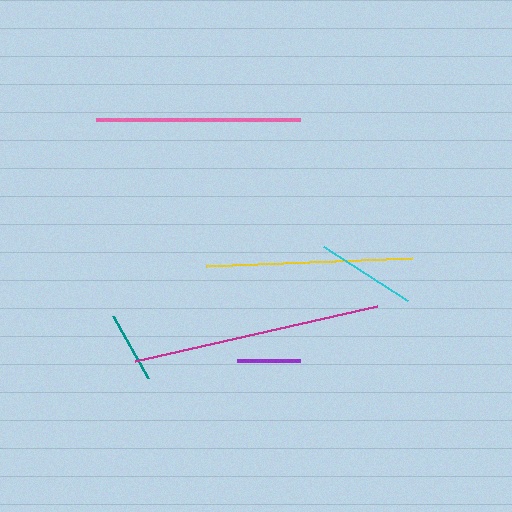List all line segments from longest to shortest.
From longest to shortest: magenta, yellow, pink, cyan, teal, purple.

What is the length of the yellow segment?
The yellow segment is approximately 206 pixels long.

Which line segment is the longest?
The magenta line is the longest at approximately 248 pixels.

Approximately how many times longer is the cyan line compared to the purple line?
The cyan line is approximately 1.6 times the length of the purple line.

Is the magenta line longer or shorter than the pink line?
The magenta line is longer than the pink line.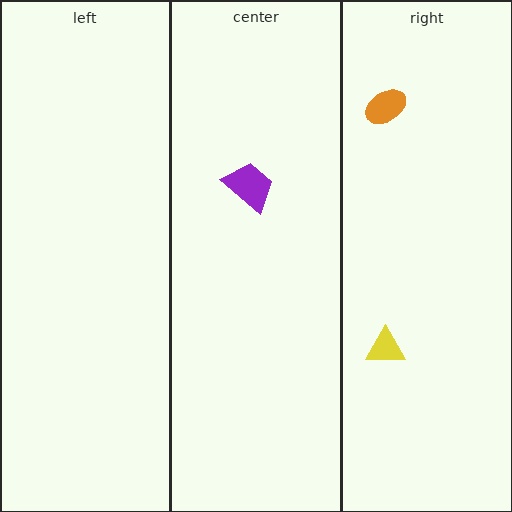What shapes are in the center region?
The purple trapezoid.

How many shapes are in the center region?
1.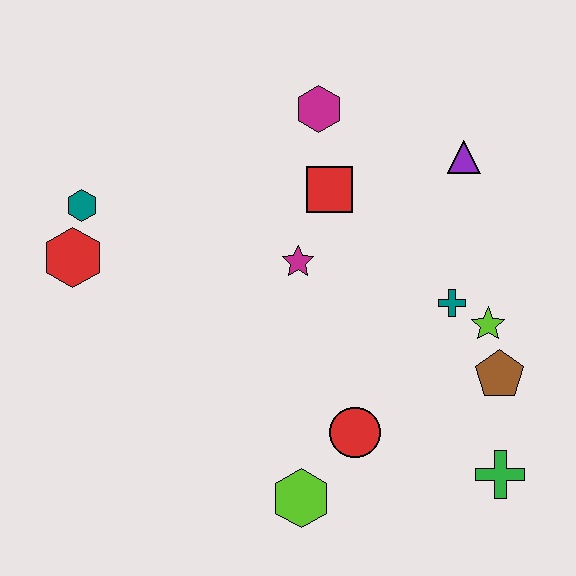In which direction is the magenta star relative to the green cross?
The magenta star is above the green cross.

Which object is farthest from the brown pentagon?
The teal hexagon is farthest from the brown pentagon.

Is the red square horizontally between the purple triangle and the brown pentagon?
No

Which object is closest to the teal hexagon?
The red hexagon is closest to the teal hexagon.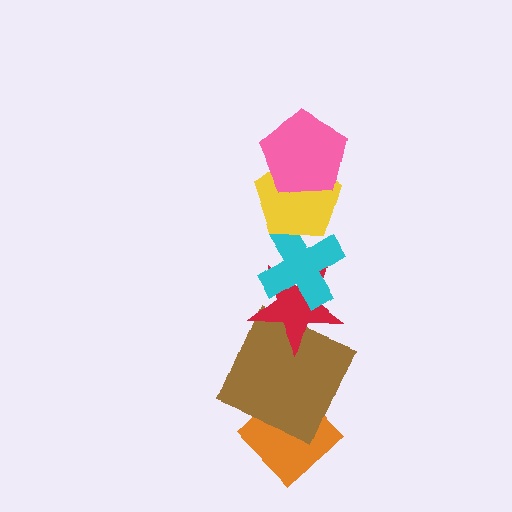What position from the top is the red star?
The red star is 4th from the top.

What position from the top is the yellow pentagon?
The yellow pentagon is 2nd from the top.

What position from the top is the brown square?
The brown square is 5th from the top.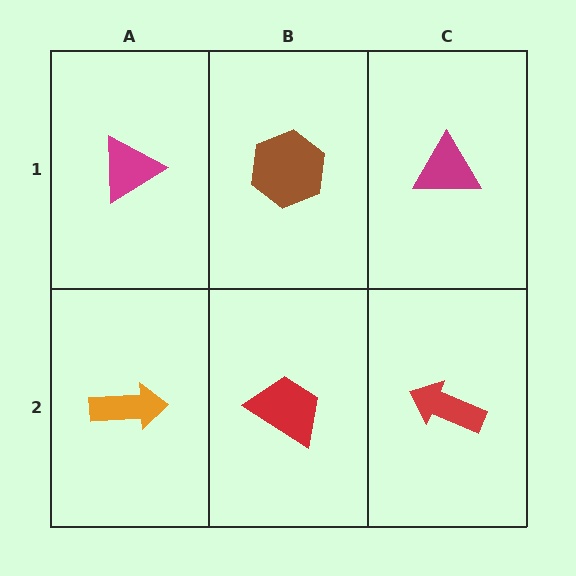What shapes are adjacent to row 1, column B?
A red trapezoid (row 2, column B), a magenta triangle (row 1, column A), a magenta triangle (row 1, column C).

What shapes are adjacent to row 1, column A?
An orange arrow (row 2, column A), a brown hexagon (row 1, column B).